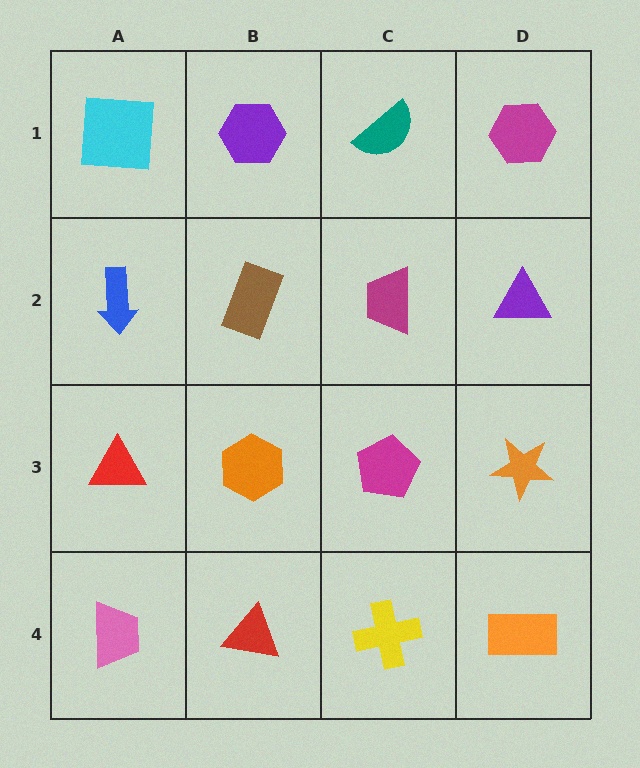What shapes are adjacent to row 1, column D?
A purple triangle (row 2, column D), a teal semicircle (row 1, column C).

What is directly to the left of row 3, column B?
A red triangle.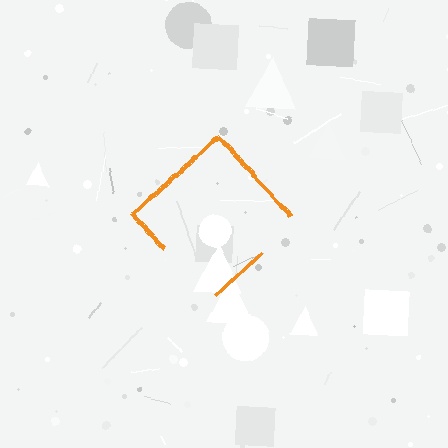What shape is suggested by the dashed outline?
The dashed outline suggests a diamond.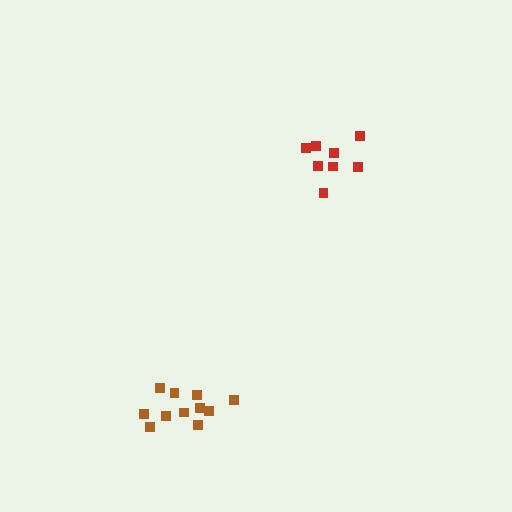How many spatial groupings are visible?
There are 2 spatial groupings.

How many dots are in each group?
Group 1: 11 dots, Group 2: 8 dots (19 total).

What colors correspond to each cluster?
The clusters are colored: brown, red.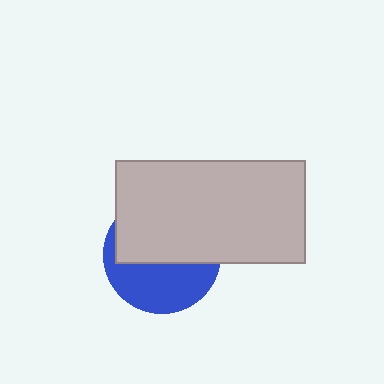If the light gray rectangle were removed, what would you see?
You would see the complete blue circle.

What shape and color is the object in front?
The object in front is a light gray rectangle.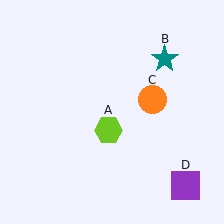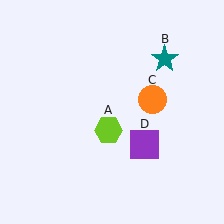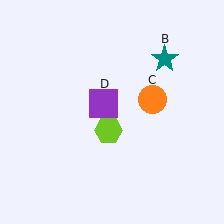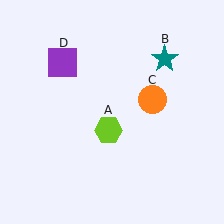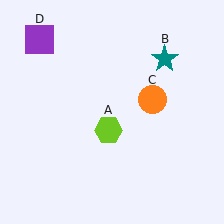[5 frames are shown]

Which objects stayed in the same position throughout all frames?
Lime hexagon (object A) and teal star (object B) and orange circle (object C) remained stationary.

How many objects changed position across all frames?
1 object changed position: purple square (object D).